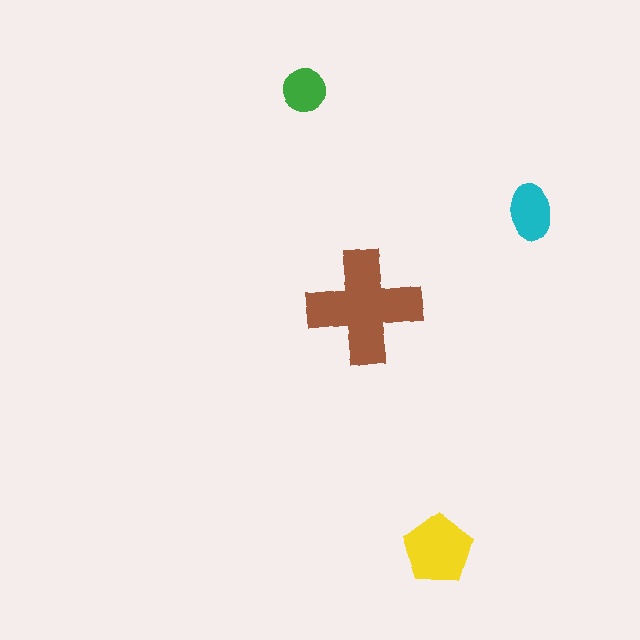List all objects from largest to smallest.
The brown cross, the yellow pentagon, the cyan ellipse, the green circle.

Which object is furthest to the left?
The green circle is leftmost.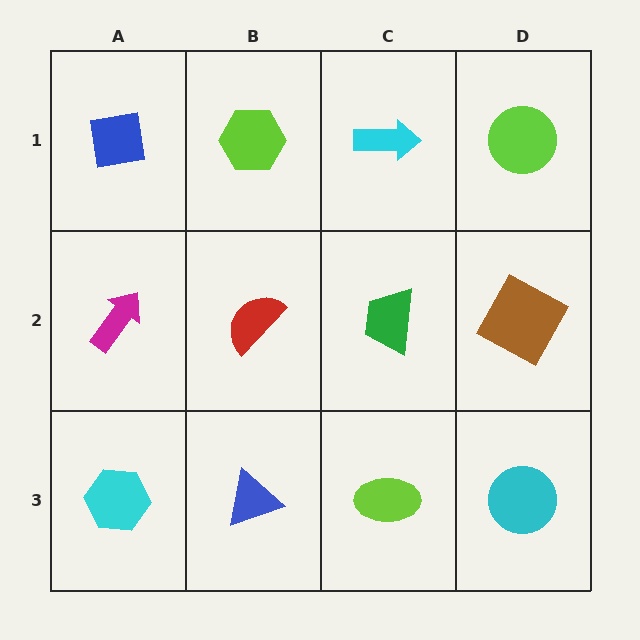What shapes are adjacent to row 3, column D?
A brown square (row 2, column D), a lime ellipse (row 3, column C).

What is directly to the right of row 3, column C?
A cyan circle.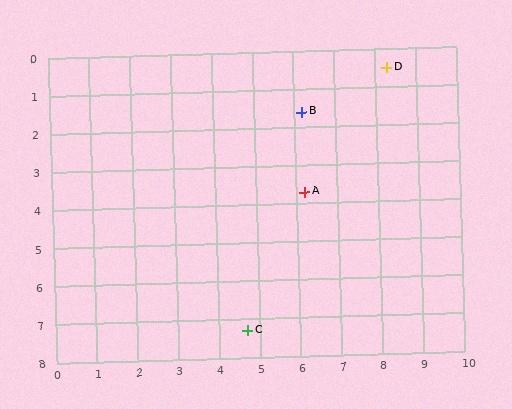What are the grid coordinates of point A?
Point A is at approximately (6.2, 3.7).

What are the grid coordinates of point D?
Point D is at approximately (8.3, 0.5).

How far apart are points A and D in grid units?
Points A and D are about 3.8 grid units apart.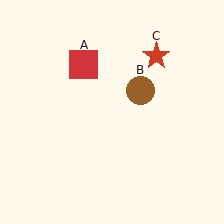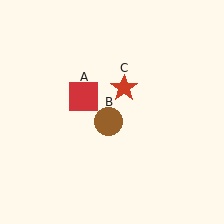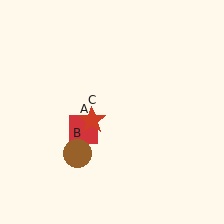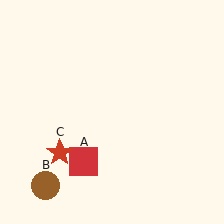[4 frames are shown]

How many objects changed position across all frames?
3 objects changed position: red square (object A), brown circle (object B), red star (object C).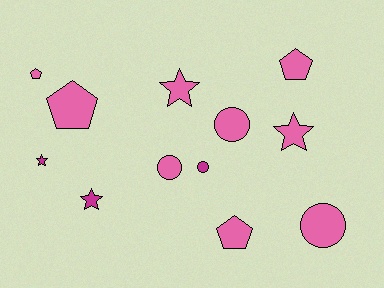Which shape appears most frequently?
Circle, with 4 objects.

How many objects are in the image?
There are 12 objects.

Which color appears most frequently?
Pink, with 9 objects.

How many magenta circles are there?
There is 1 magenta circle.